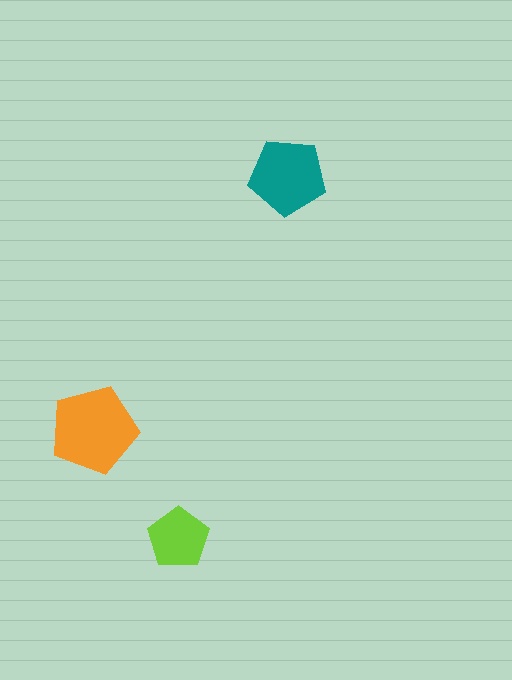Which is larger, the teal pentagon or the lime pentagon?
The teal one.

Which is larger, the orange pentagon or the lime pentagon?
The orange one.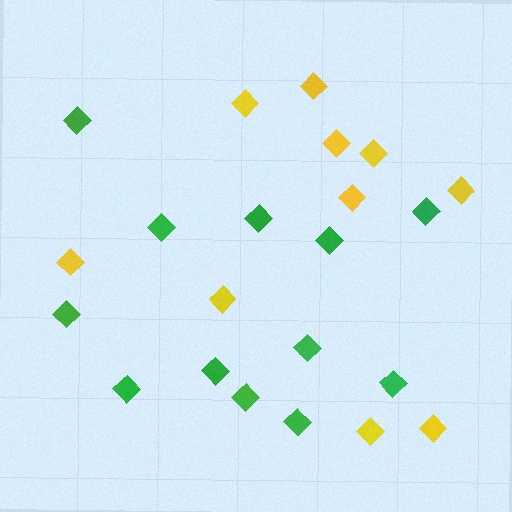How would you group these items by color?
There are 2 groups: one group of yellow diamonds (10) and one group of green diamonds (12).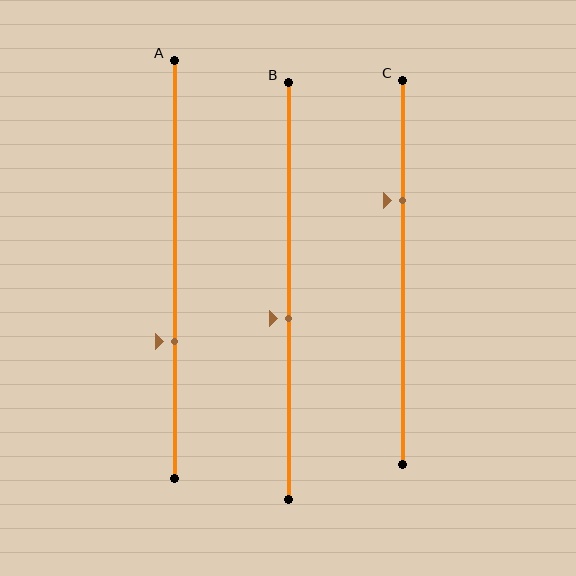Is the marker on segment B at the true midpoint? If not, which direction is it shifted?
No, the marker on segment B is shifted downward by about 7% of the segment length.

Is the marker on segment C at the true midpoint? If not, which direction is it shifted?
No, the marker on segment C is shifted upward by about 19% of the segment length.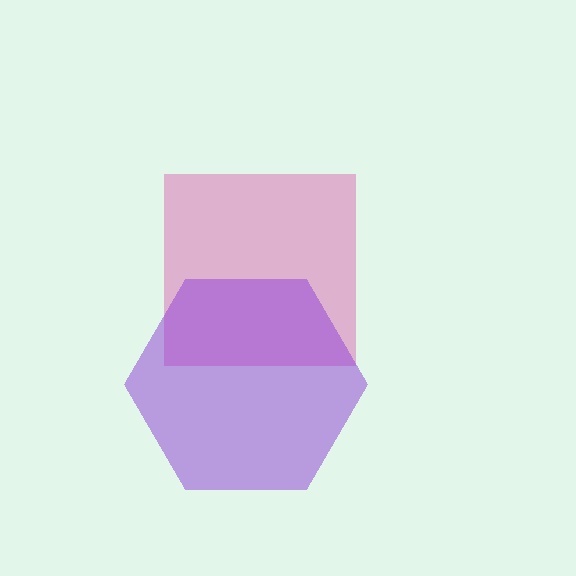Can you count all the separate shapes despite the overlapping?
Yes, there are 2 separate shapes.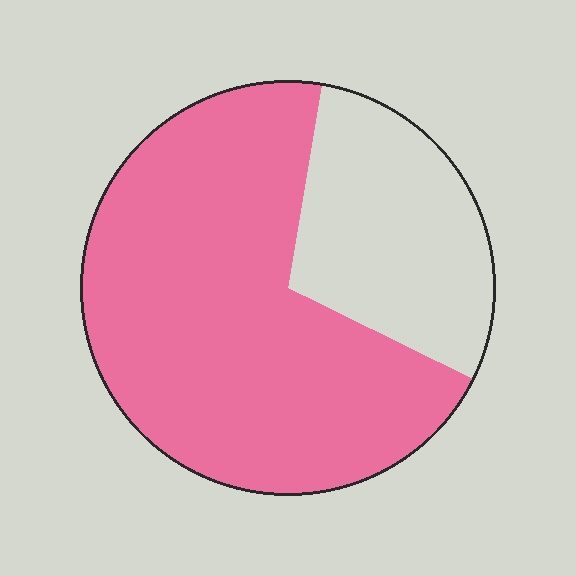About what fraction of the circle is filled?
About two thirds (2/3).